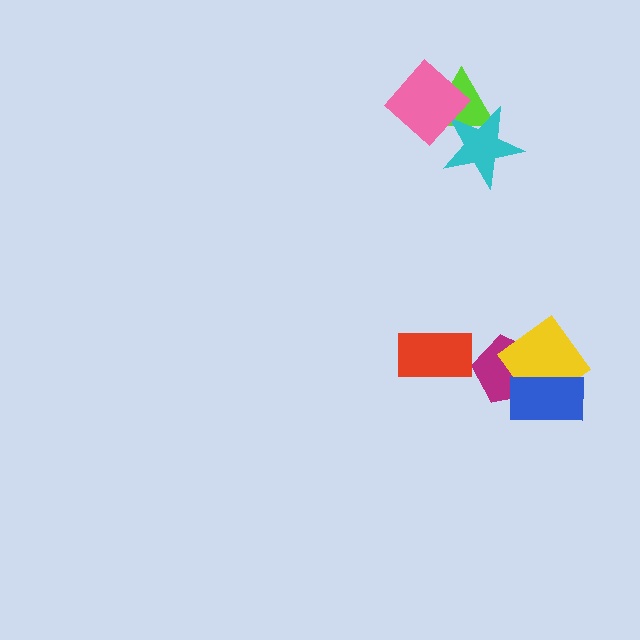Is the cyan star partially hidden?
Yes, it is partially covered by another shape.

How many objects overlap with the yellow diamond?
2 objects overlap with the yellow diamond.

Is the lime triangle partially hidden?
Yes, it is partially covered by another shape.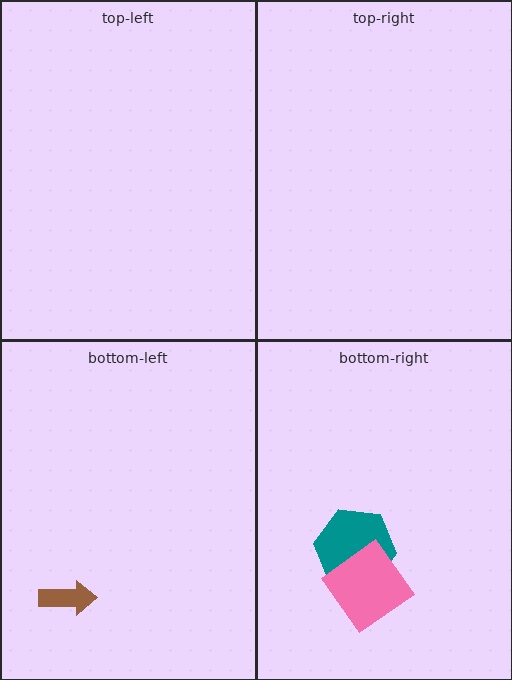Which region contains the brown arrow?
The bottom-left region.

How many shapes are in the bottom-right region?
2.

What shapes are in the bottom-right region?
The teal hexagon, the pink diamond.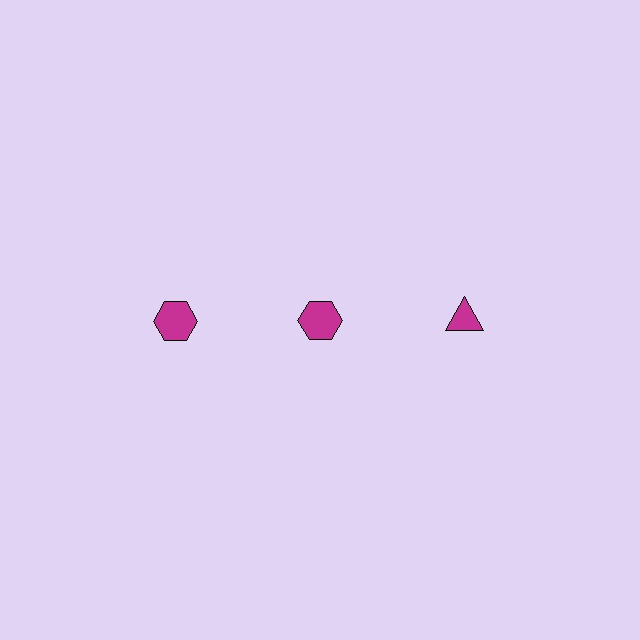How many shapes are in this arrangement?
There are 3 shapes arranged in a grid pattern.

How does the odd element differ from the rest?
It has a different shape: triangle instead of hexagon.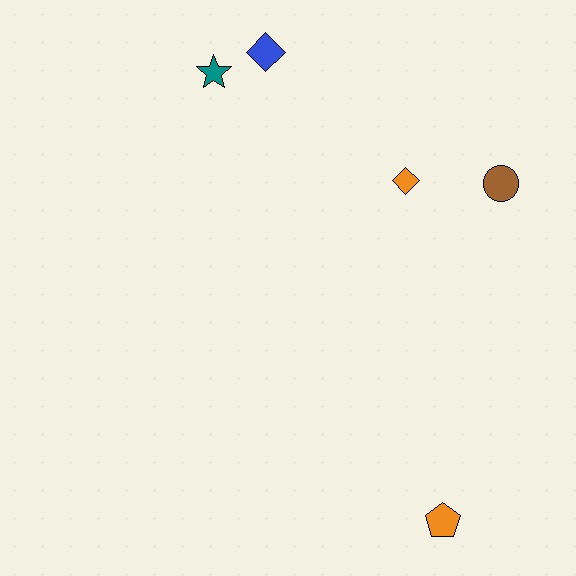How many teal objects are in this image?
There is 1 teal object.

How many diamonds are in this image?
There are 2 diamonds.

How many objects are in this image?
There are 5 objects.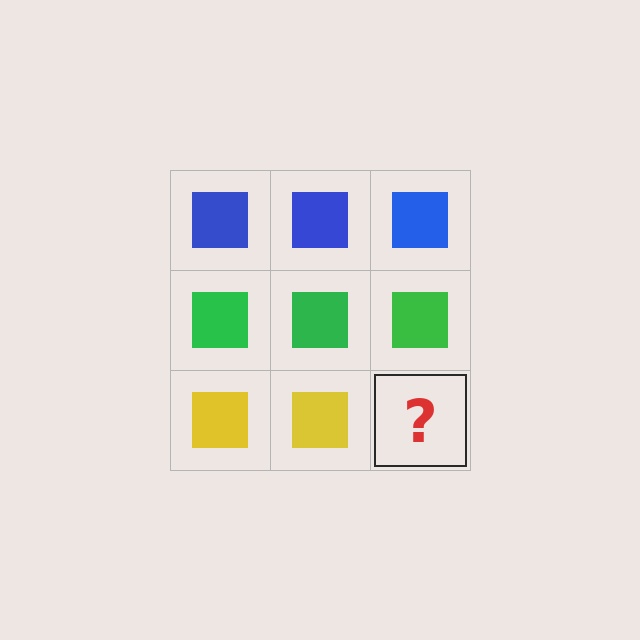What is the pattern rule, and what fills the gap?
The rule is that each row has a consistent color. The gap should be filled with a yellow square.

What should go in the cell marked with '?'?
The missing cell should contain a yellow square.